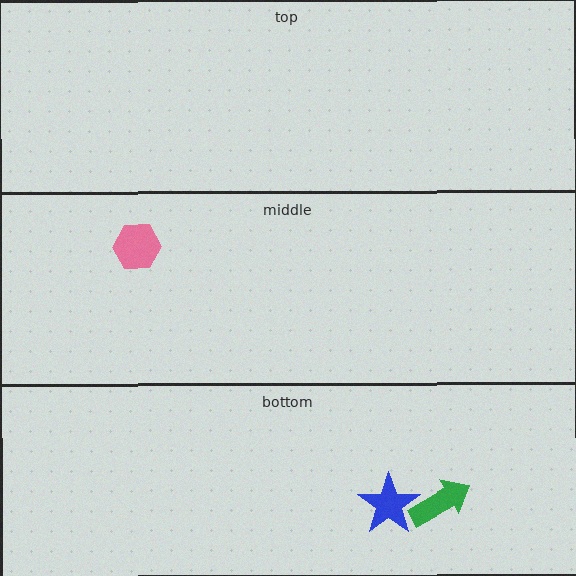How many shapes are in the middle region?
1.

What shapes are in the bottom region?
The blue star, the green arrow.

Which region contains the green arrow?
The bottom region.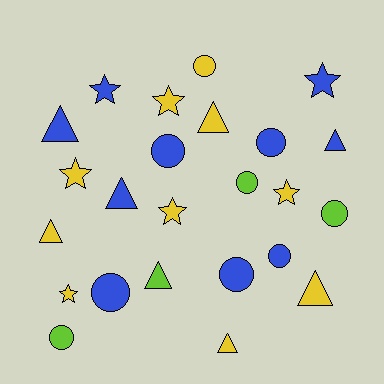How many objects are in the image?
There are 24 objects.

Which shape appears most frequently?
Circle, with 9 objects.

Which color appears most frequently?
Blue, with 10 objects.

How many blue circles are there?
There are 5 blue circles.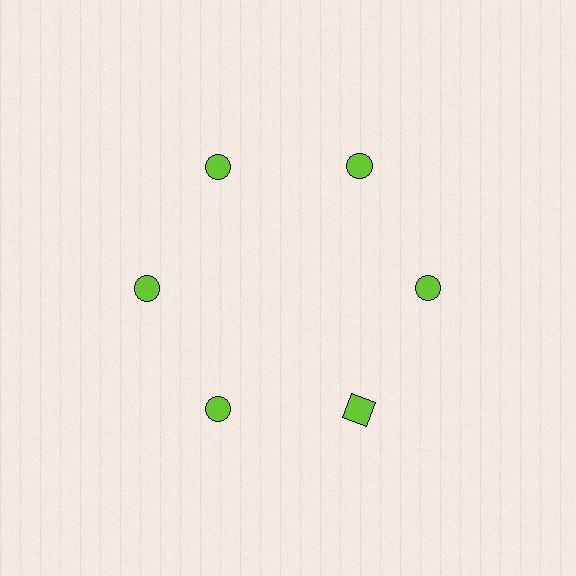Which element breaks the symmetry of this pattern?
The lime square at roughly the 5 o'clock position breaks the symmetry. All other shapes are lime circles.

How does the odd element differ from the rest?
It has a different shape: square instead of circle.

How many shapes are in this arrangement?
There are 6 shapes arranged in a ring pattern.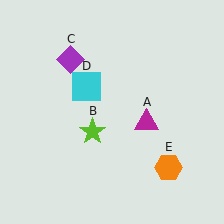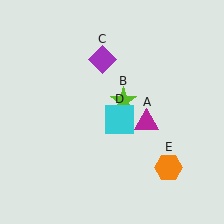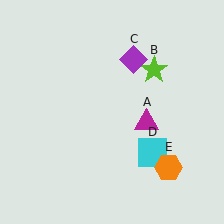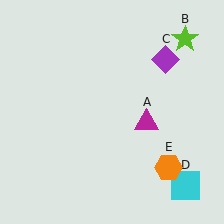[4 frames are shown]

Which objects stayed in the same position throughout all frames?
Magenta triangle (object A) and orange hexagon (object E) remained stationary.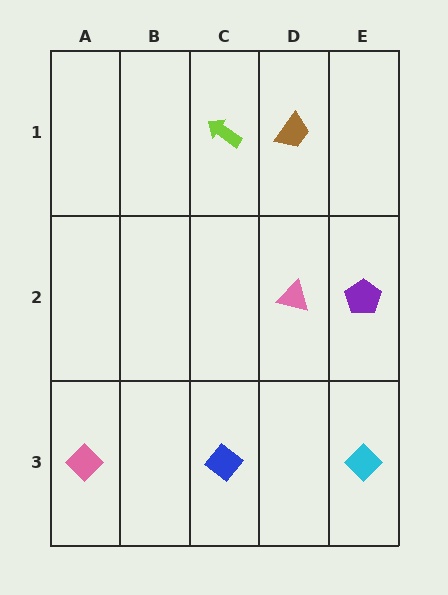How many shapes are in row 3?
3 shapes.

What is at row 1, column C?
A lime arrow.